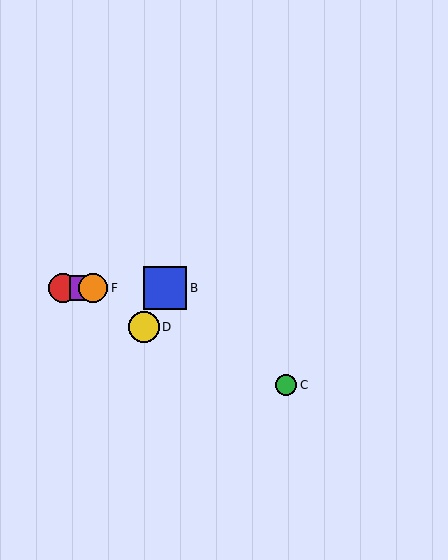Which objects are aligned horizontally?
Objects A, B, E, F are aligned horizontally.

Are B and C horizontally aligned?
No, B is at y≈288 and C is at y≈385.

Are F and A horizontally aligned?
Yes, both are at y≈288.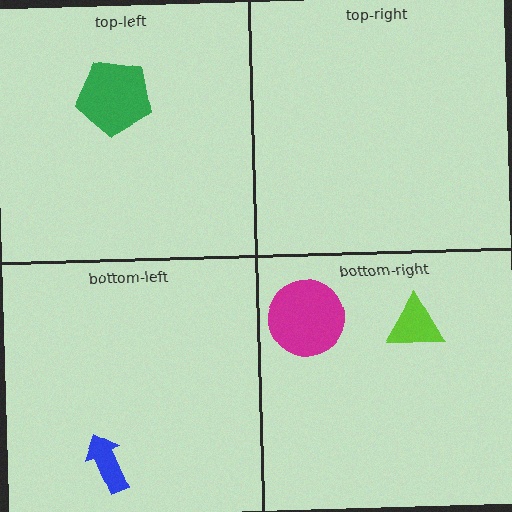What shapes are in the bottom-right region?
The lime triangle, the magenta circle.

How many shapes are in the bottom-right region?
2.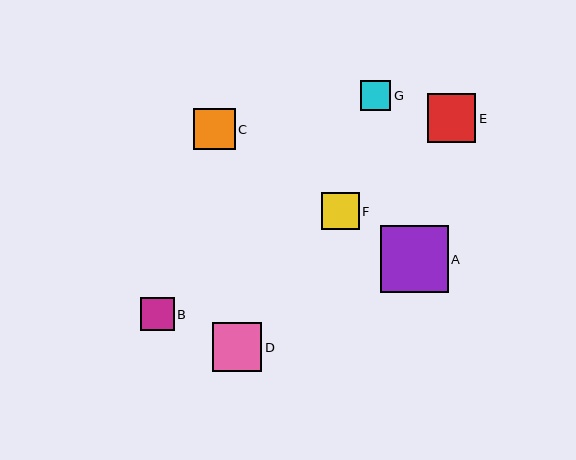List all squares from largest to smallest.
From largest to smallest: A, D, E, C, F, B, G.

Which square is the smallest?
Square G is the smallest with a size of approximately 30 pixels.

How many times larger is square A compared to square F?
Square A is approximately 1.8 times the size of square F.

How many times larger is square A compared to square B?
Square A is approximately 2.0 times the size of square B.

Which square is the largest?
Square A is the largest with a size of approximately 67 pixels.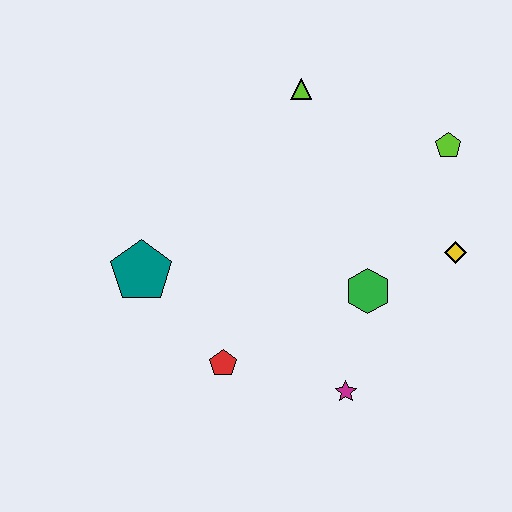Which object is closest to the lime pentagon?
The yellow diamond is closest to the lime pentagon.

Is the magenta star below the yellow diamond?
Yes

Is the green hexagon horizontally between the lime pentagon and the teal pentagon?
Yes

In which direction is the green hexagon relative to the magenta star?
The green hexagon is above the magenta star.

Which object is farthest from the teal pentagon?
The lime pentagon is farthest from the teal pentagon.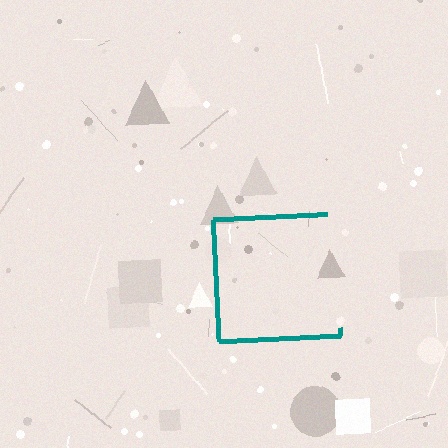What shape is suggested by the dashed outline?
The dashed outline suggests a square.